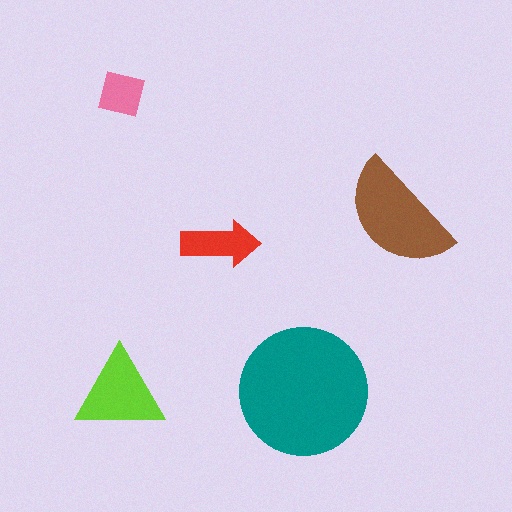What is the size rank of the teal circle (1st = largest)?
1st.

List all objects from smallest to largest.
The pink square, the red arrow, the lime triangle, the brown semicircle, the teal circle.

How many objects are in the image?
There are 5 objects in the image.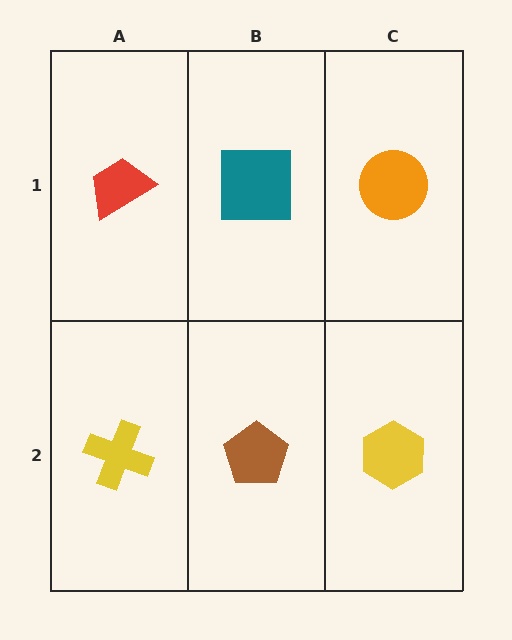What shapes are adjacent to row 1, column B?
A brown pentagon (row 2, column B), a red trapezoid (row 1, column A), an orange circle (row 1, column C).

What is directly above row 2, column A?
A red trapezoid.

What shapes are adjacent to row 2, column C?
An orange circle (row 1, column C), a brown pentagon (row 2, column B).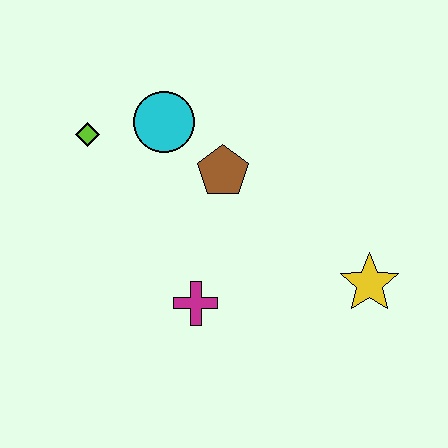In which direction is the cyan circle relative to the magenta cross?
The cyan circle is above the magenta cross.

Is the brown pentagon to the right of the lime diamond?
Yes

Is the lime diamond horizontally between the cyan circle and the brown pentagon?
No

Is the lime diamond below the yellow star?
No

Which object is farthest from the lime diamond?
The yellow star is farthest from the lime diamond.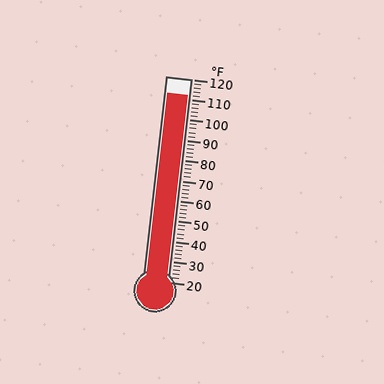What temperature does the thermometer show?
The thermometer shows approximately 112°F.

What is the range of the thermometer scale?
The thermometer scale ranges from 20°F to 120°F.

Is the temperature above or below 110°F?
The temperature is above 110°F.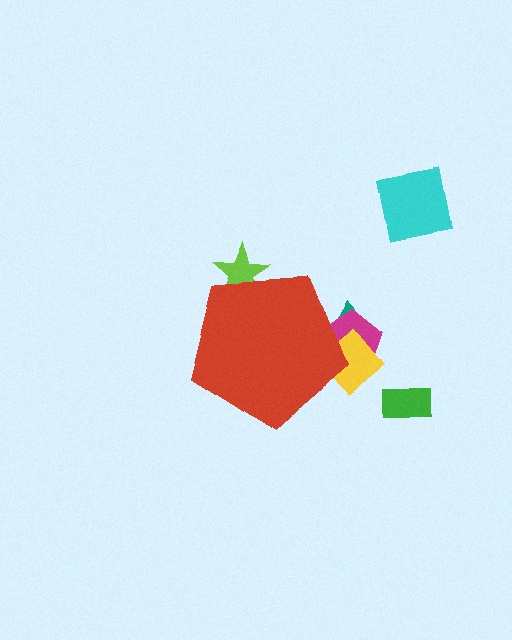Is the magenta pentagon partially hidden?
Yes, the magenta pentagon is partially hidden behind the red pentagon.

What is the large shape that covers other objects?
A red pentagon.